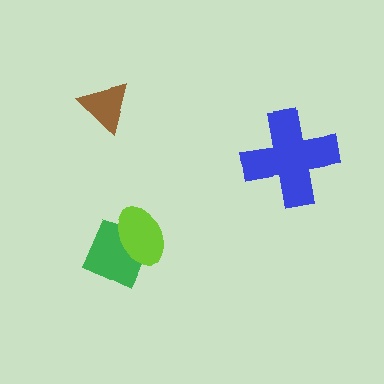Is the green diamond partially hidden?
Yes, it is partially covered by another shape.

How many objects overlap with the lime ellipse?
1 object overlaps with the lime ellipse.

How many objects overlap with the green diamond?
1 object overlaps with the green diamond.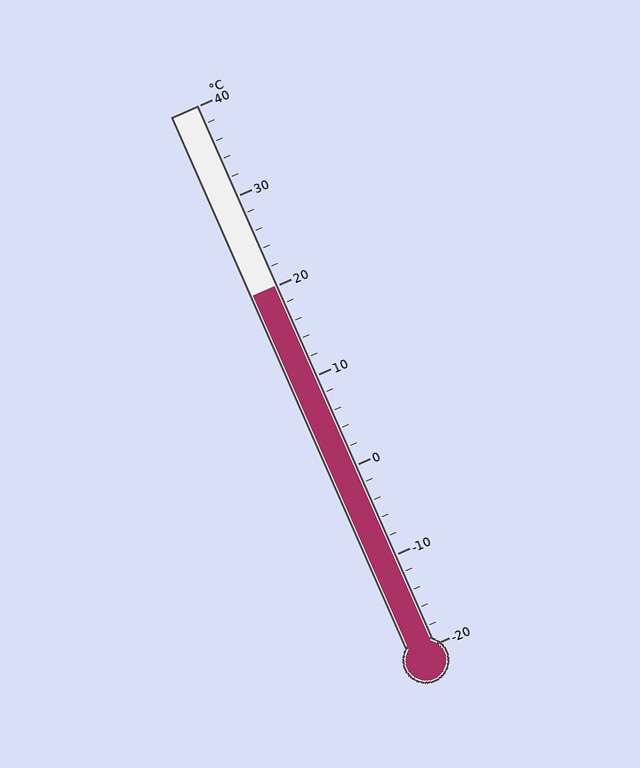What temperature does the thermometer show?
The thermometer shows approximately 20°C.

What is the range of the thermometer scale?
The thermometer scale ranges from -20°C to 40°C.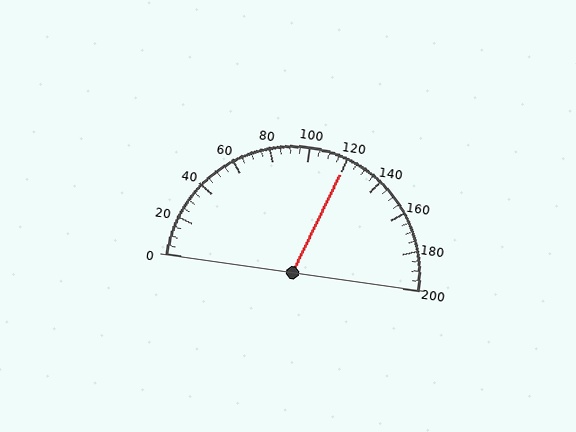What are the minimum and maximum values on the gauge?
The gauge ranges from 0 to 200.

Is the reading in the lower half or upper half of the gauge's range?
The reading is in the upper half of the range (0 to 200).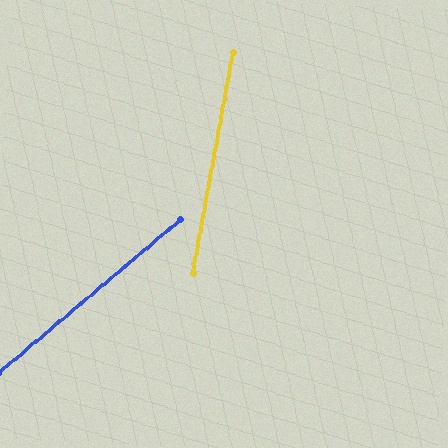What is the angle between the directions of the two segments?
Approximately 39 degrees.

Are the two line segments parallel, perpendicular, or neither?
Neither parallel nor perpendicular — they differ by about 39°.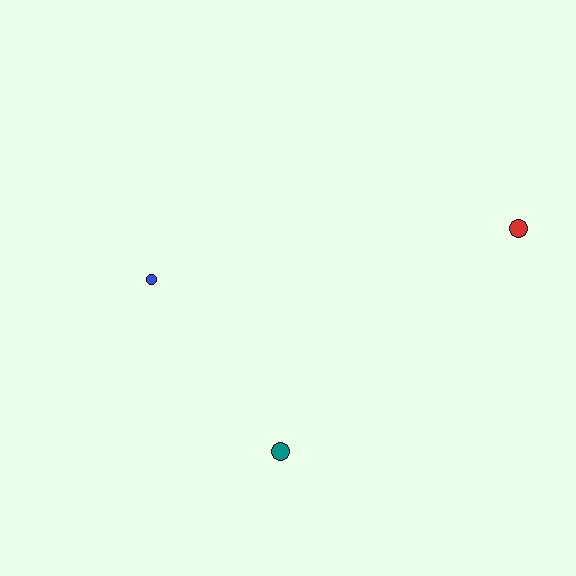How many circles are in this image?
There are 3 circles.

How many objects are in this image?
There are 3 objects.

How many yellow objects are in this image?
There are no yellow objects.